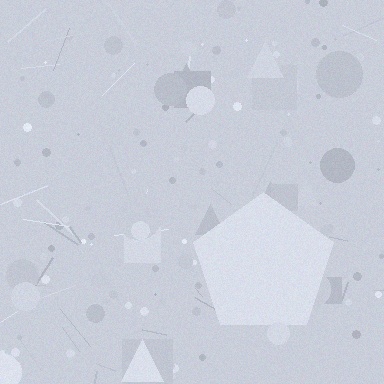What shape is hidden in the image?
A pentagon is hidden in the image.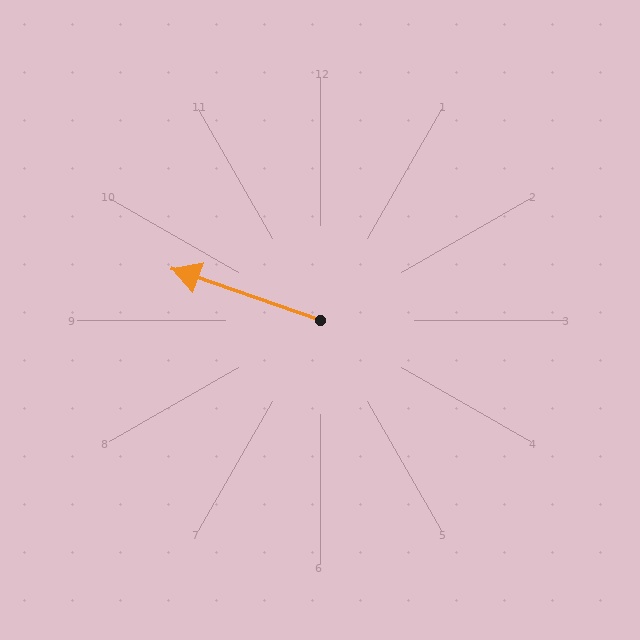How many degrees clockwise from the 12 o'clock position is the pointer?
Approximately 289 degrees.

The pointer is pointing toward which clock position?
Roughly 10 o'clock.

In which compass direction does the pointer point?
West.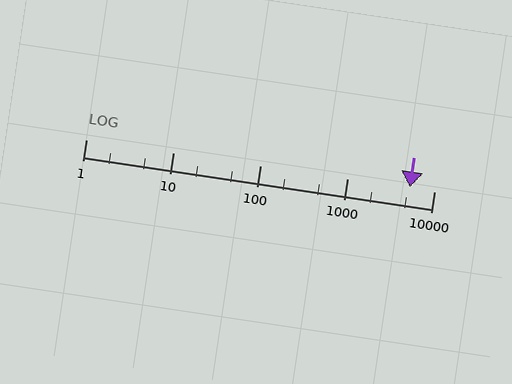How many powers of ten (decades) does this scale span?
The scale spans 4 decades, from 1 to 10000.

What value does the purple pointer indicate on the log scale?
The pointer indicates approximately 5300.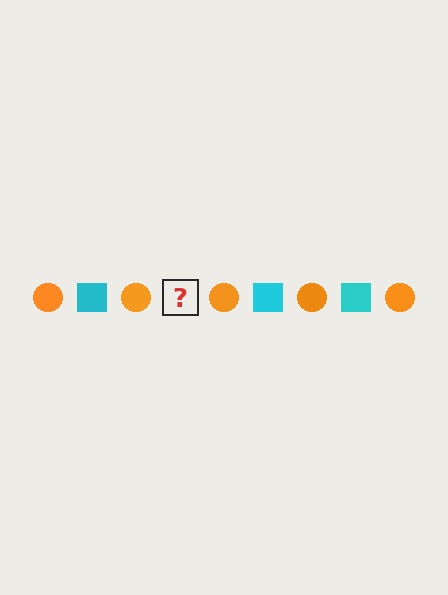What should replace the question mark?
The question mark should be replaced with a cyan square.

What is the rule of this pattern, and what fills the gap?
The rule is that the pattern alternates between orange circle and cyan square. The gap should be filled with a cyan square.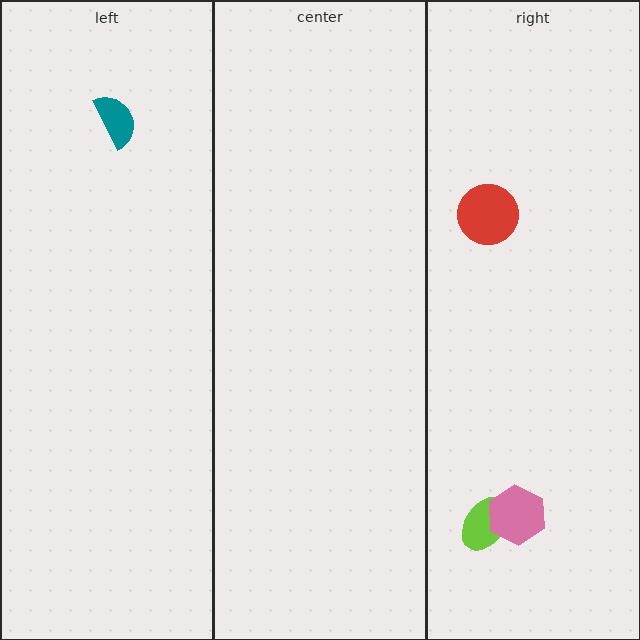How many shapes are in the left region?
1.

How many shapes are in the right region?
3.